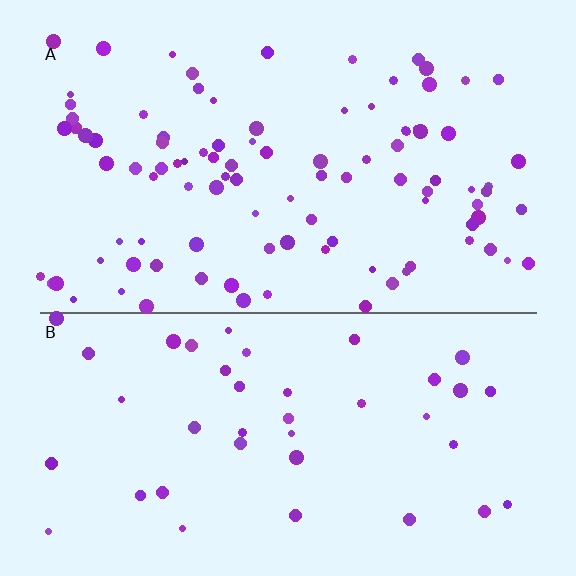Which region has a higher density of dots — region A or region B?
A (the top).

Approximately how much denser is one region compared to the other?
Approximately 2.4× — region A over region B.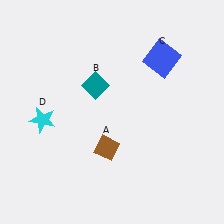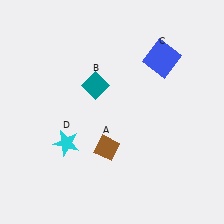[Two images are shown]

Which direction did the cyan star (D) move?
The cyan star (D) moved right.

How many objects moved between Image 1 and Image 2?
1 object moved between the two images.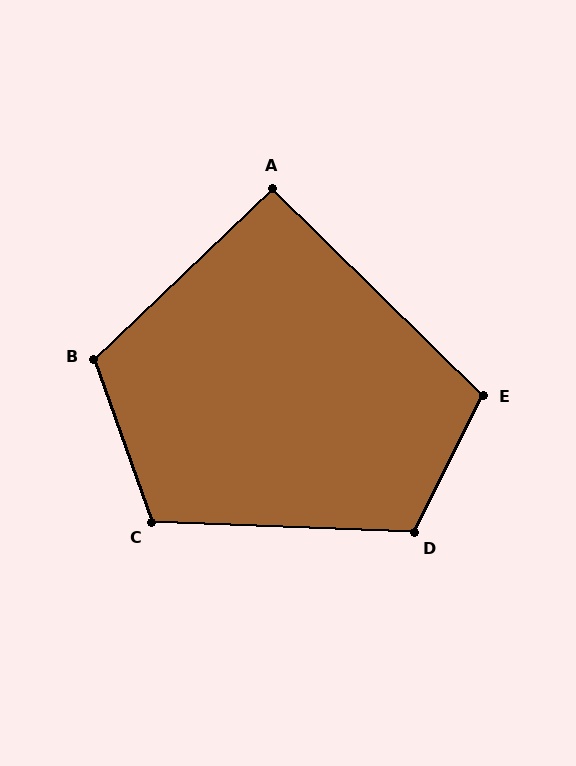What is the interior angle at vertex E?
Approximately 108 degrees (obtuse).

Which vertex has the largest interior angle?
D, at approximately 115 degrees.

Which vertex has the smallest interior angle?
A, at approximately 92 degrees.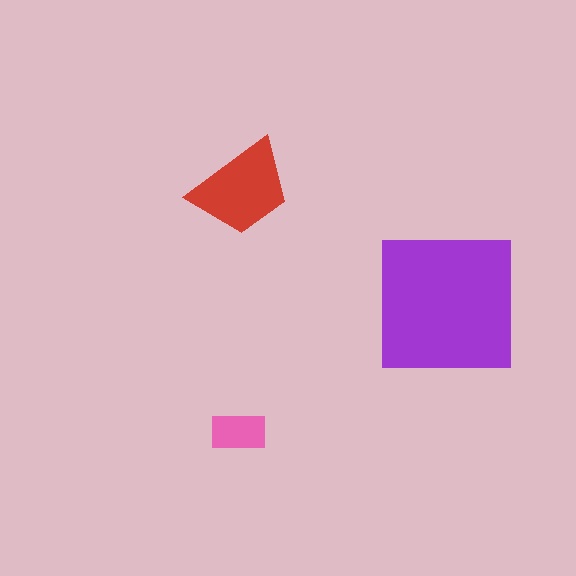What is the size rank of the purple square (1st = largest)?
1st.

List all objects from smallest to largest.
The pink rectangle, the red trapezoid, the purple square.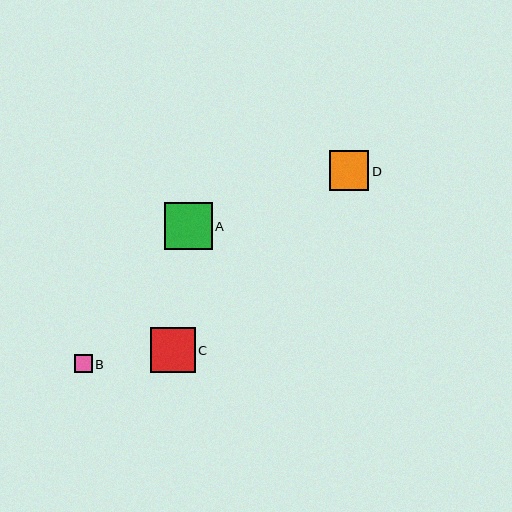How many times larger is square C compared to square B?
Square C is approximately 2.4 times the size of square B.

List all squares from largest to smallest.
From largest to smallest: A, C, D, B.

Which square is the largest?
Square A is the largest with a size of approximately 47 pixels.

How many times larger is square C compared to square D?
Square C is approximately 1.1 times the size of square D.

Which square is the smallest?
Square B is the smallest with a size of approximately 18 pixels.